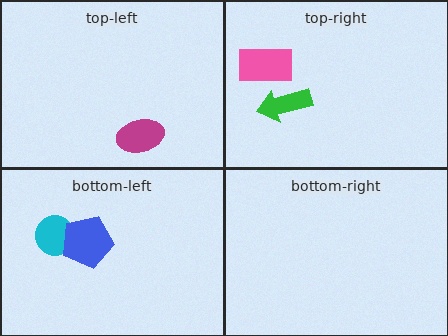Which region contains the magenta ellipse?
The top-left region.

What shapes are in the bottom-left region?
The cyan circle, the blue pentagon.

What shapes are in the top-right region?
The pink rectangle, the green arrow.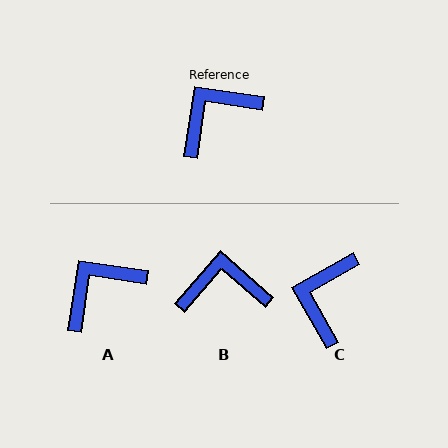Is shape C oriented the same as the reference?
No, it is off by about 38 degrees.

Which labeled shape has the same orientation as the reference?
A.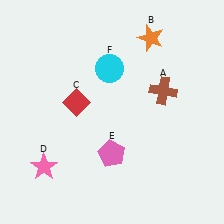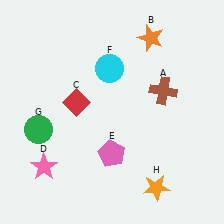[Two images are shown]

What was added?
A green circle (G), an orange star (H) were added in Image 2.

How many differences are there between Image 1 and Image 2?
There are 2 differences between the two images.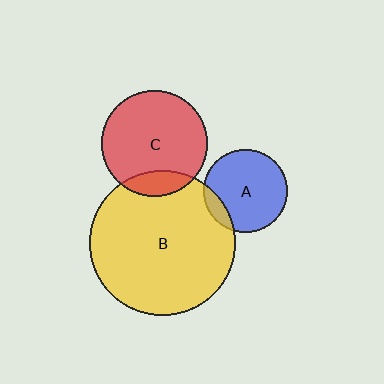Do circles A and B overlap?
Yes.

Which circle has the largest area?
Circle B (yellow).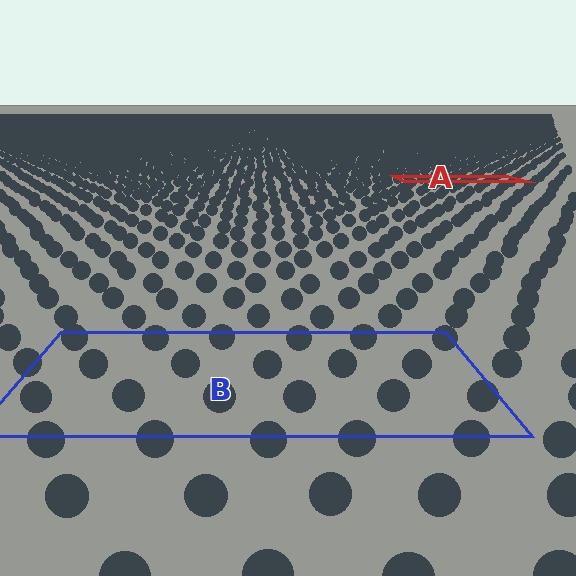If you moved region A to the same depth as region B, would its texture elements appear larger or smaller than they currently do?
They would appear larger. At a closer depth, the same texture elements are projected at a bigger on-screen size.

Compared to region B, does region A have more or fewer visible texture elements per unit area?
Region A has more texture elements per unit area — they are packed more densely because it is farther away.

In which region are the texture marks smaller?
The texture marks are smaller in region A, because it is farther away.